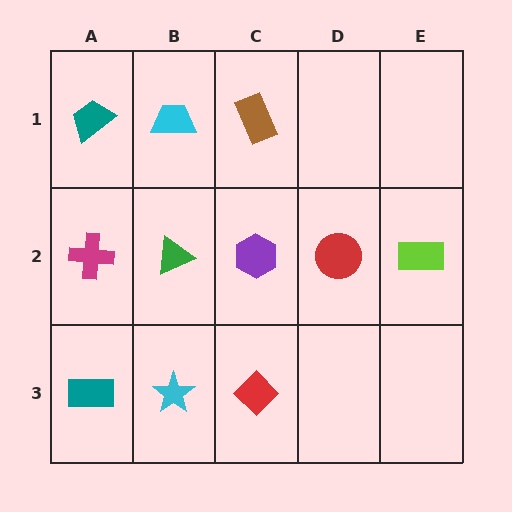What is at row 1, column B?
A cyan trapezoid.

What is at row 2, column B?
A green triangle.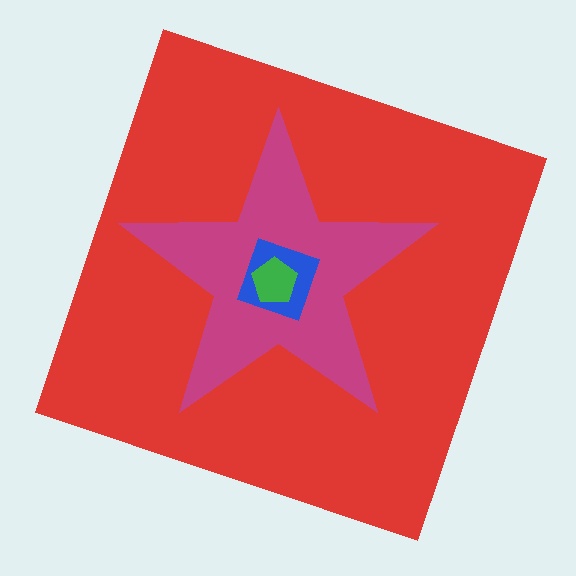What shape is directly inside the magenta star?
The blue diamond.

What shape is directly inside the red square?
The magenta star.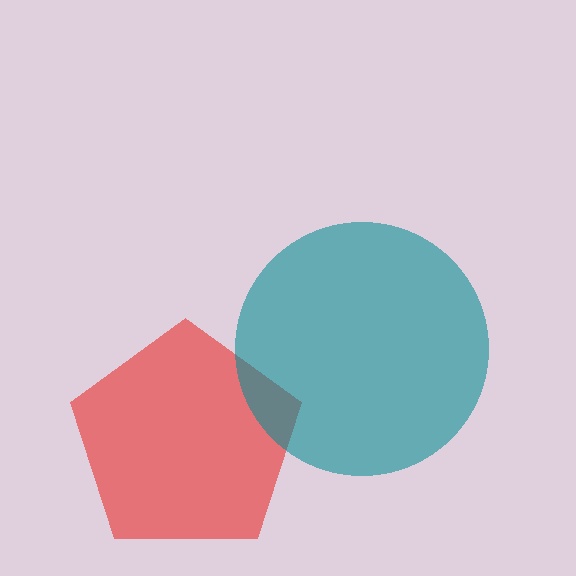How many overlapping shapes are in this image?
There are 2 overlapping shapes in the image.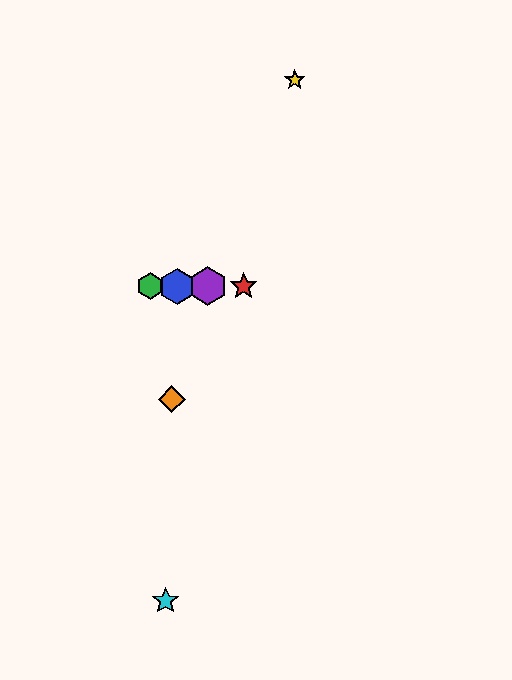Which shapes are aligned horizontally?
The red star, the blue hexagon, the green hexagon, the purple hexagon are aligned horizontally.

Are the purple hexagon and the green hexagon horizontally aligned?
Yes, both are at y≈286.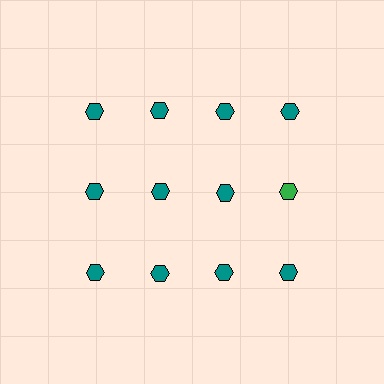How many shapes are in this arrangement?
There are 12 shapes arranged in a grid pattern.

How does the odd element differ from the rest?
It has a different color: green instead of teal.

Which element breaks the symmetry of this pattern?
The green hexagon in the second row, second from right column breaks the symmetry. All other shapes are teal hexagons.